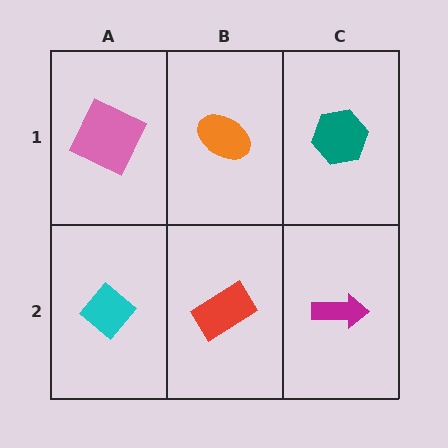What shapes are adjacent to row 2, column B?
An orange ellipse (row 1, column B), a cyan diamond (row 2, column A), a magenta arrow (row 2, column C).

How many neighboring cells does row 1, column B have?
3.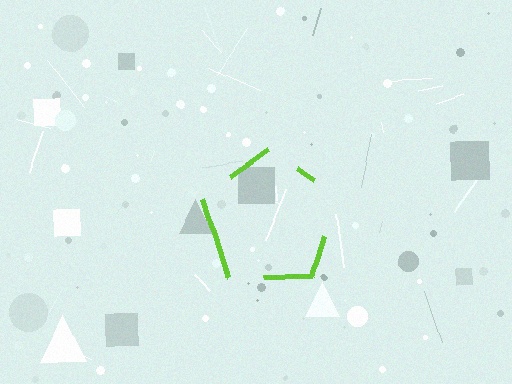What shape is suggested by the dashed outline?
The dashed outline suggests a pentagon.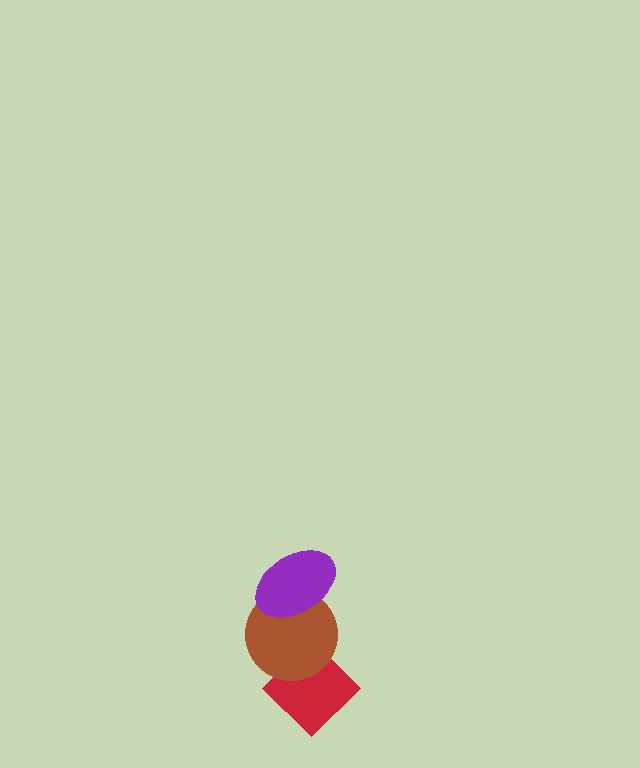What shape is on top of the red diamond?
The brown circle is on top of the red diamond.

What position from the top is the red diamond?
The red diamond is 3rd from the top.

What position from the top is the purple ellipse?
The purple ellipse is 1st from the top.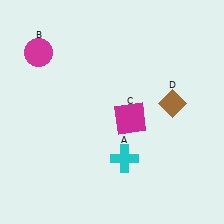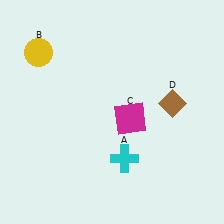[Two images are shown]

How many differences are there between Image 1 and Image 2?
There is 1 difference between the two images.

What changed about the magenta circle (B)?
In Image 1, B is magenta. In Image 2, it changed to yellow.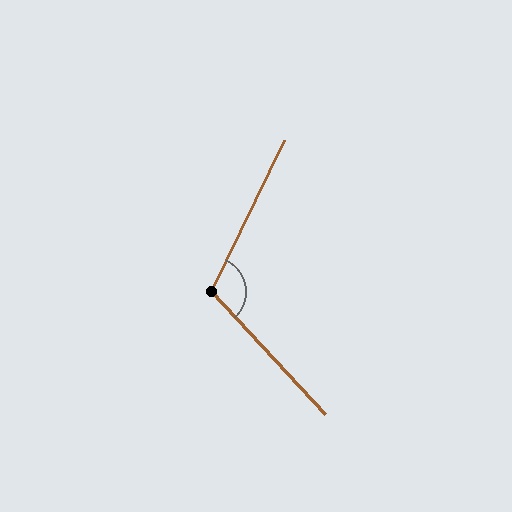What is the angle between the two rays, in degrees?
Approximately 111 degrees.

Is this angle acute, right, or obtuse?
It is obtuse.